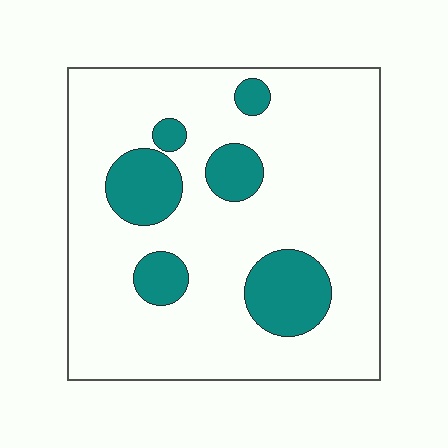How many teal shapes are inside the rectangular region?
6.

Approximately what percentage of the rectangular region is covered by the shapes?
Approximately 20%.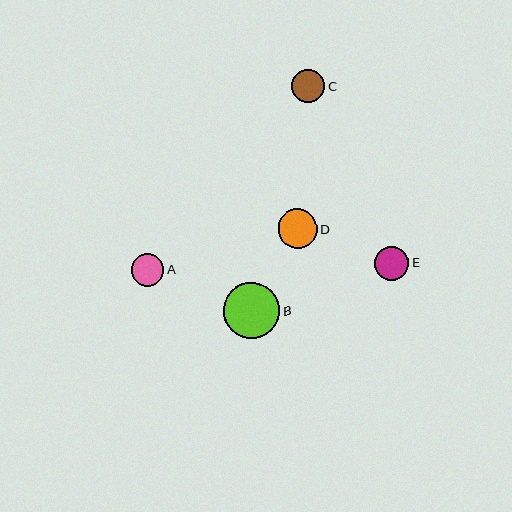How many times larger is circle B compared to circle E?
Circle B is approximately 1.7 times the size of circle E.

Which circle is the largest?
Circle B is the largest with a size of approximately 56 pixels.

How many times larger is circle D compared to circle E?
Circle D is approximately 1.2 times the size of circle E.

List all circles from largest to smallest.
From largest to smallest: B, D, E, C, A.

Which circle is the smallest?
Circle A is the smallest with a size of approximately 33 pixels.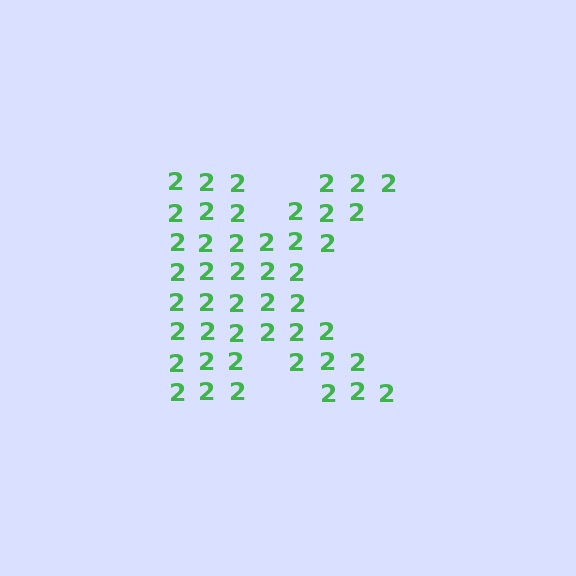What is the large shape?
The large shape is the letter K.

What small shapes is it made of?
It is made of small digit 2's.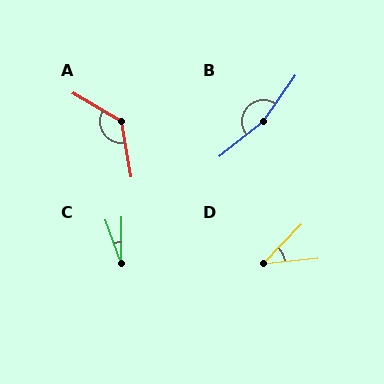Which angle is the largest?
B, at approximately 164 degrees.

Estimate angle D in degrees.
Approximately 40 degrees.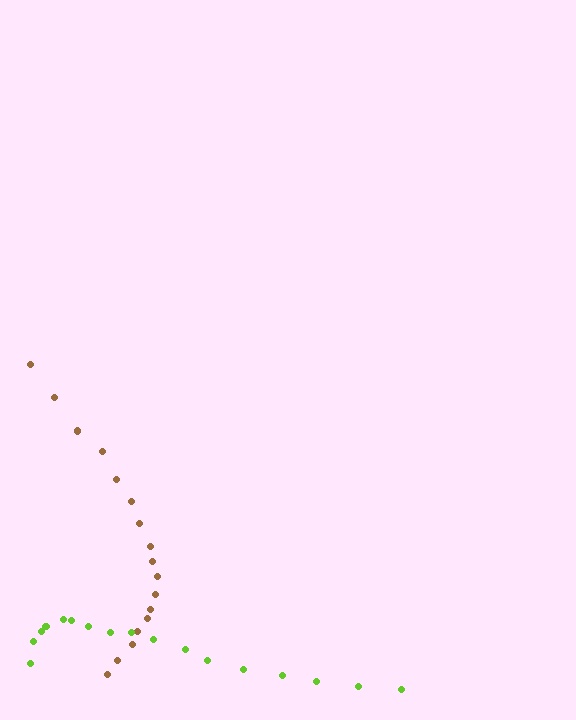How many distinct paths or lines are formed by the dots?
There are 2 distinct paths.